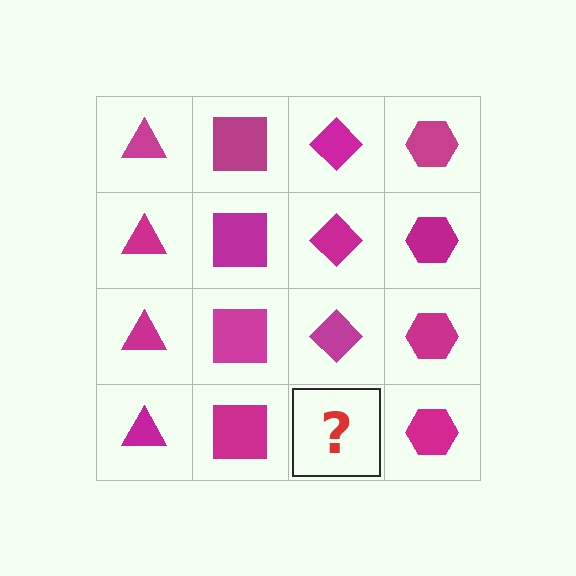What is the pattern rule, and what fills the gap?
The rule is that each column has a consistent shape. The gap should be filled with a magenta diamond.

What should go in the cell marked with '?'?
The missing cell should contain a magenta diamond.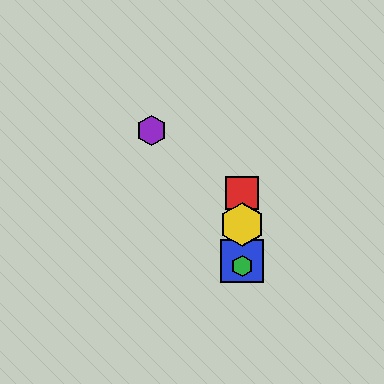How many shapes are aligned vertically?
4 shapes (the red square, the blue square, the green hexagon, the yellow hexagon) are aligned vertically.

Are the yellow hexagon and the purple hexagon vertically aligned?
No, the yellow hexagon is at x≈242 and the purple hexagon is at x≈151.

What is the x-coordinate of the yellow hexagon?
The yellow hexagon is at x≈242.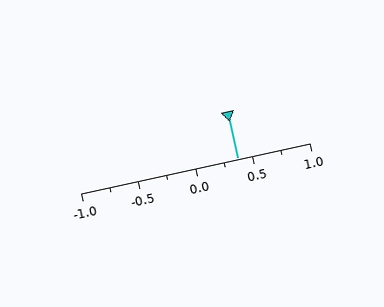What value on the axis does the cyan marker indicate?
The marker indicates approximately 0.38.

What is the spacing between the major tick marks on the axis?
The major ticks are spaced 0.5 apart.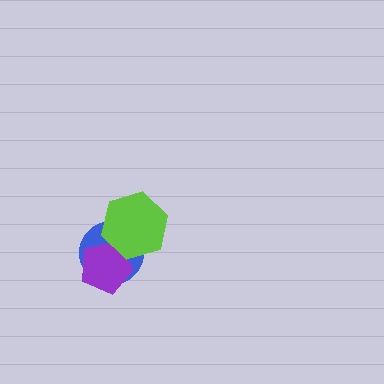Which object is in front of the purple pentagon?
The lime hexagon is in front of the purple pentagon.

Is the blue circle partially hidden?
Yes, it is partially covered by another shape.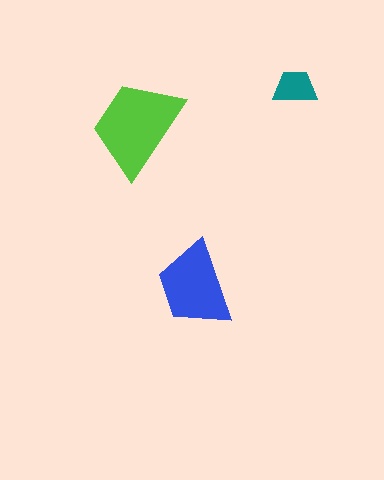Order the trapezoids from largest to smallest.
the lime one, the blue one, the teal one.